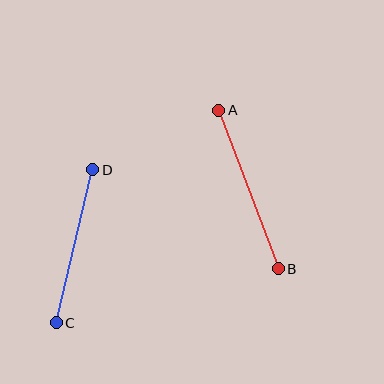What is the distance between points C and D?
The distance is approximately 158 pixels.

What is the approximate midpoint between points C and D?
The midpoint is at approximately (75, 246) pixels.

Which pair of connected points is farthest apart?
Points A and B are farthest apart.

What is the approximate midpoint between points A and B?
The midpoint is at approximately (249, 190) pixels.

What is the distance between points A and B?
The distance is approximately 169 pixels.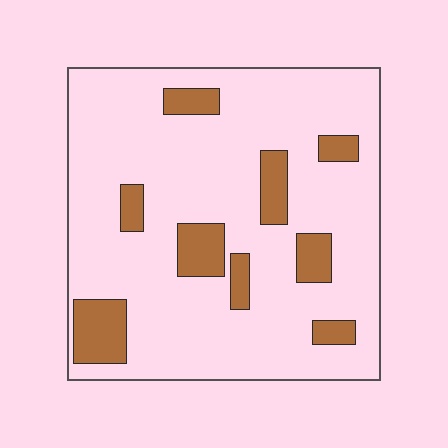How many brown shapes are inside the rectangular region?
9.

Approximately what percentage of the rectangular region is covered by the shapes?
Approximately 15%.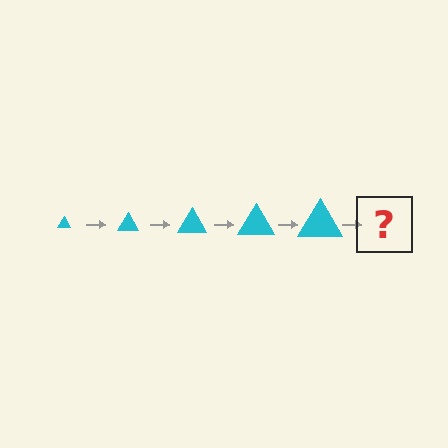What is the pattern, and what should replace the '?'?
The pattern is that the triangle gets progressively larger each step. The '?' should be a cyan triangle, larger than the previous one.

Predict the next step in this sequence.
The next step is a cyan triangle, larger than the previous one.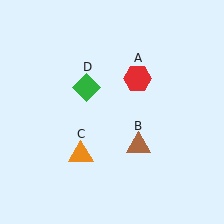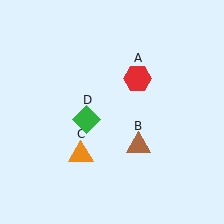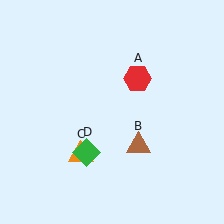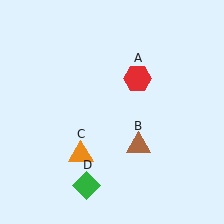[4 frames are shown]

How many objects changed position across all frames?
1 object changed position: green diamond (object D).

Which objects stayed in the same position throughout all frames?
Red hexagon (object A) and brown triangle (object B) and orange triangle (object C) remained stationary.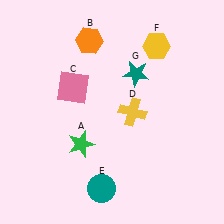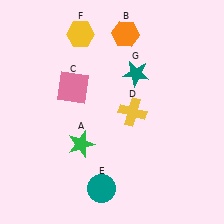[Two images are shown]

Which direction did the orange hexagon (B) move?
The orange hexagon (B) moved right.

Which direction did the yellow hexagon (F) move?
The yellow hexagon (F) moved left.